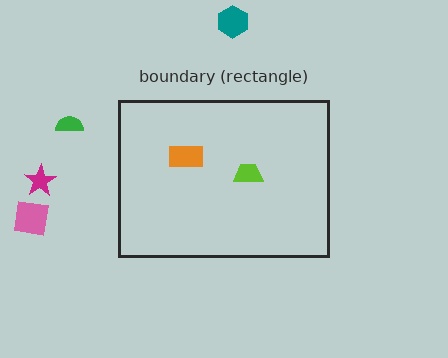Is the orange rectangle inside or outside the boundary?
Inside.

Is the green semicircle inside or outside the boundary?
Outside.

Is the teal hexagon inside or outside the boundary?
Outside.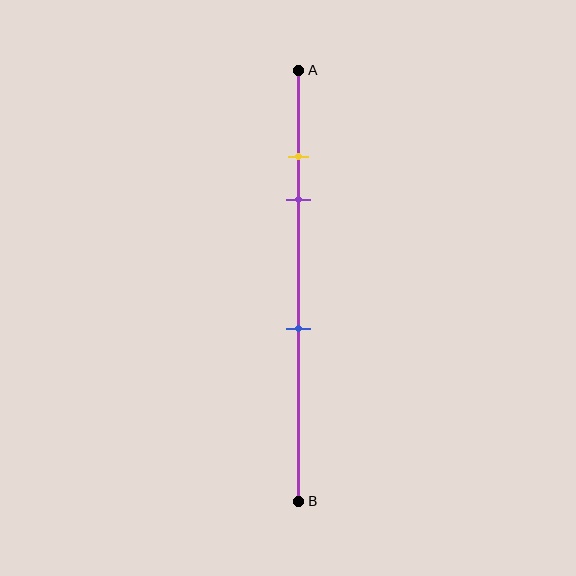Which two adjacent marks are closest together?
The yellow and purple marks are the closest adjacent pair.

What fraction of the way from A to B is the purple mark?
The purple mark is approximately 30% (0.3) of the way from A to B.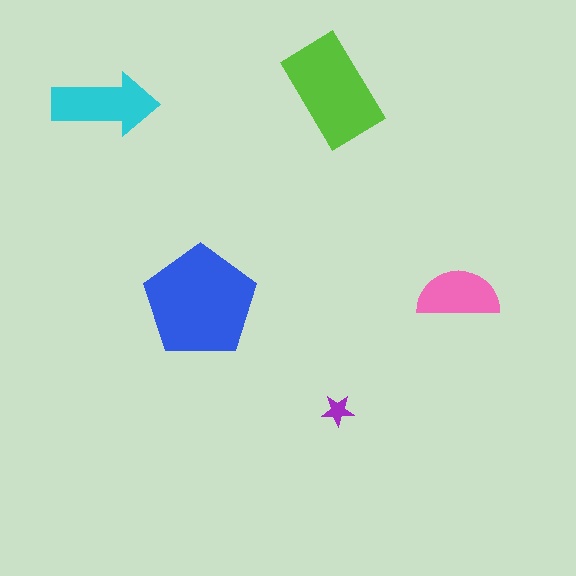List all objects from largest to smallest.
The blue pentagon, the lime rectangle, the cyan arrow, the pink semicircle, the purple star.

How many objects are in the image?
There are 5 objects in the image.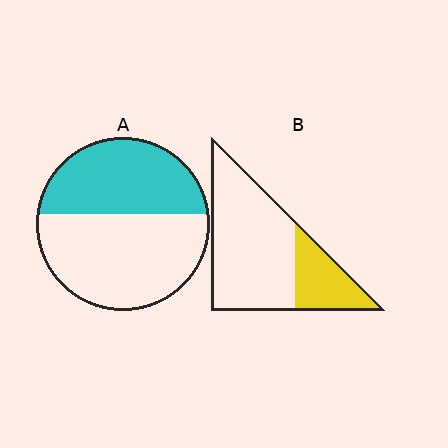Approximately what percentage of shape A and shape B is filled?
A is approximately 45% and B is approximately 25%.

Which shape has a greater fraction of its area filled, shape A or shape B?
Shape A.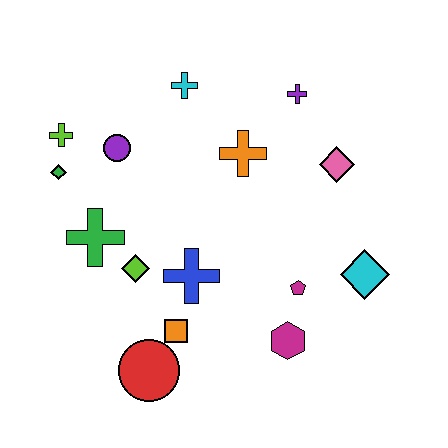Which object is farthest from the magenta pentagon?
The lime cross is farthest from the magenta pentagon.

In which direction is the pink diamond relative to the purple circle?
The pink diamond is to the right of the purple circle.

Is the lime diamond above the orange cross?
No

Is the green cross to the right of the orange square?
No